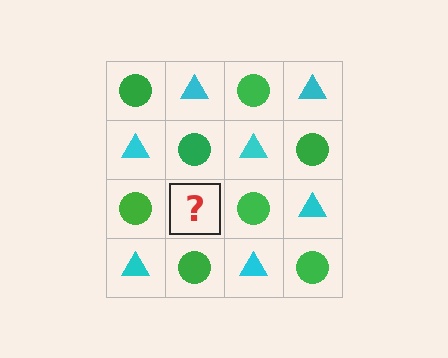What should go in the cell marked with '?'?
The missing cell should contain a cyan triangle.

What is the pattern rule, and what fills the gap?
The rule is that it alternates green circle and cyan triangle in a checkerboard pattern. The gap should be filled with a cyan triangle.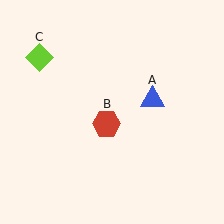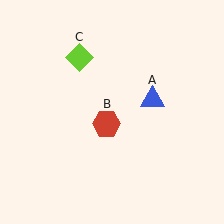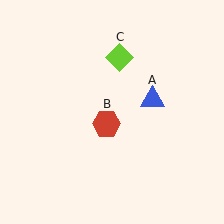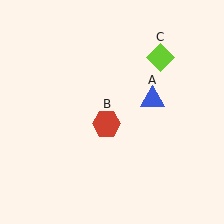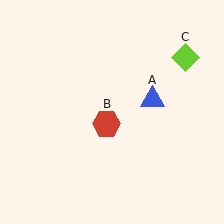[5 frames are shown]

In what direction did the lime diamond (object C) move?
The lime diamond (object C) moved right.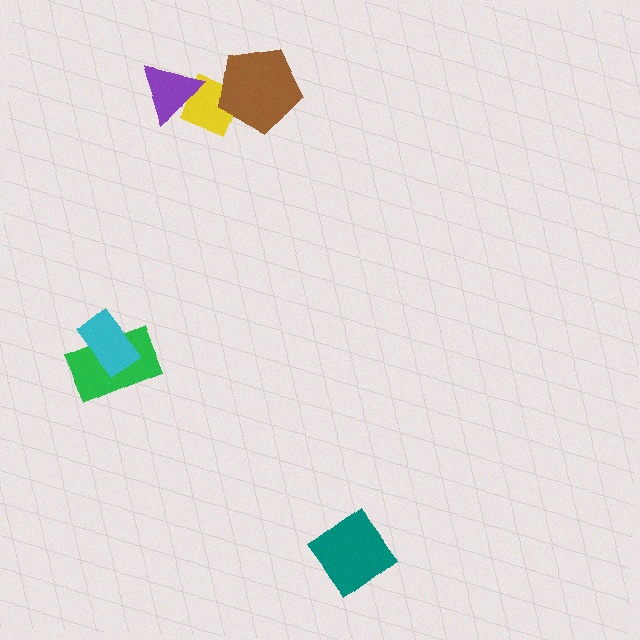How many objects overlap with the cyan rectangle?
1 object overlaps with the cyan rectangle.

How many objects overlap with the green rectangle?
1 object overlaps with the green rectangle.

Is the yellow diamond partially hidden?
Yes, it is partially covered by another shape.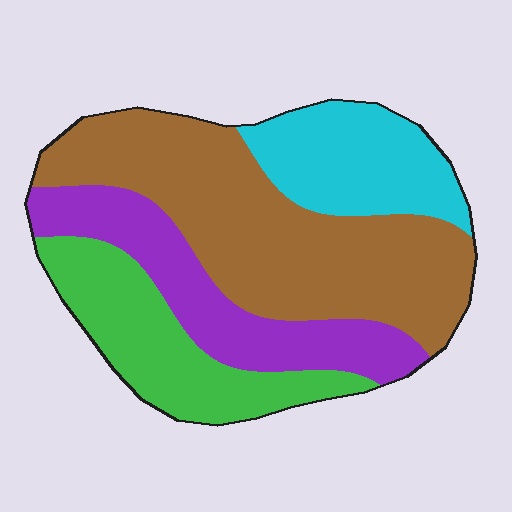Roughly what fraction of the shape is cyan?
Cyan covers roughly 15% of the shape.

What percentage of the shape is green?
Green takes up between a sixth and a third of the shape.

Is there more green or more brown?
Brown.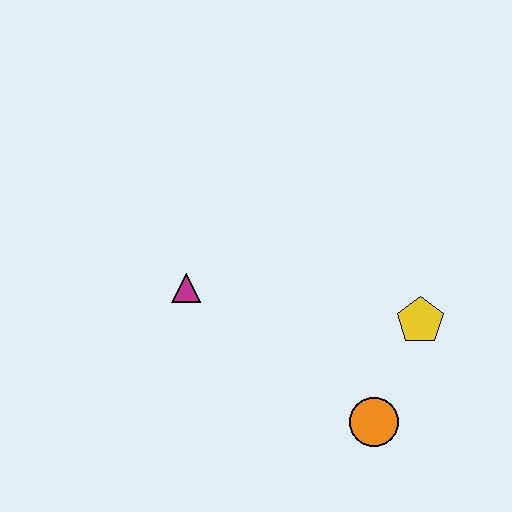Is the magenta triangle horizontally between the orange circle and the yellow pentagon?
No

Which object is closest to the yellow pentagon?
The orange circle is closest to the yellow pentagon.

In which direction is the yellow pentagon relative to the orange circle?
The yellow pentagon is above the orange circle.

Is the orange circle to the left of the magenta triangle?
No